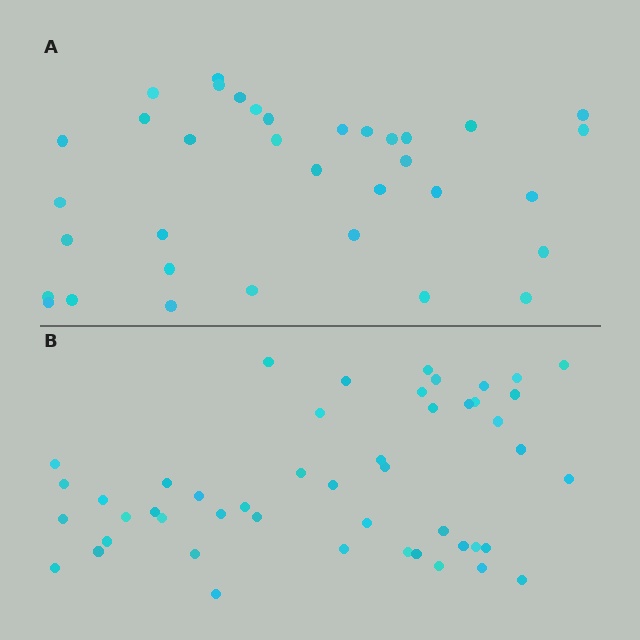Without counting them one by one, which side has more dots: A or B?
Region B (the bottom region) has more dots.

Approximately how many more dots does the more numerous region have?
Region B has approximately 15 more dots than region A.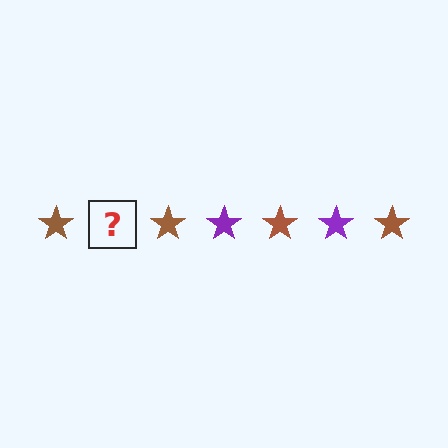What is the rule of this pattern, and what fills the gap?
The rule is that the pattern cycles through brown, purple stars. The gap should be filled with a purple star.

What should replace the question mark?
The question mark should be replaced with a purple star.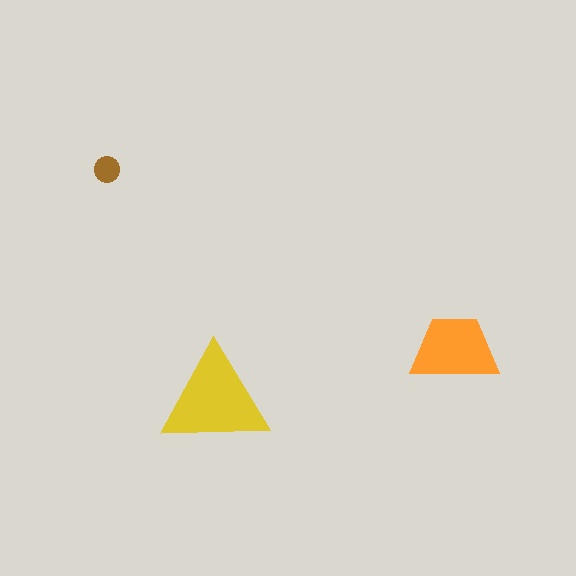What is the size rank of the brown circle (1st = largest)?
3rd.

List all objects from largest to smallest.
The yellow triangle, the orange trapezoid, the brown circle.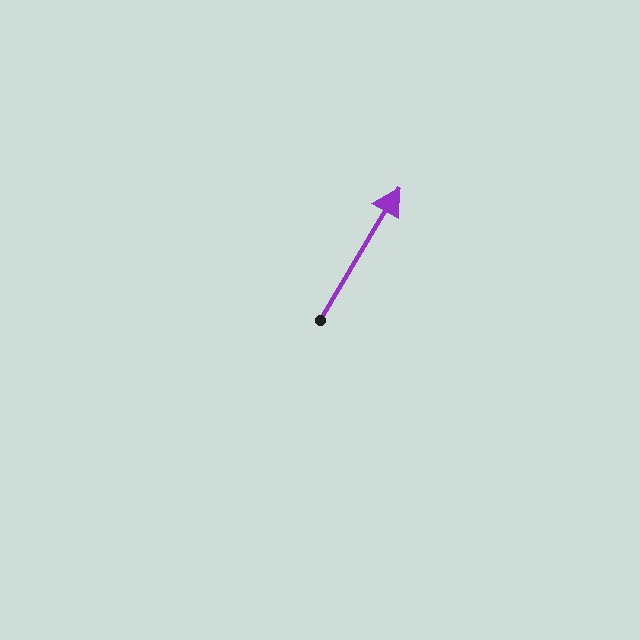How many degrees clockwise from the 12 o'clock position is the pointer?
Approximately 31 degrees.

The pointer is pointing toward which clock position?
Roughly 1 o'clock.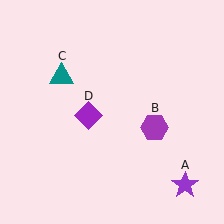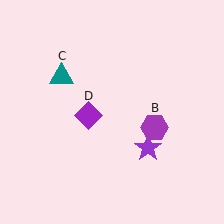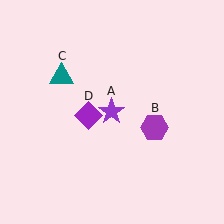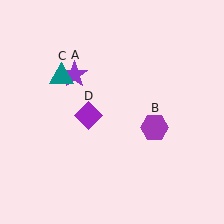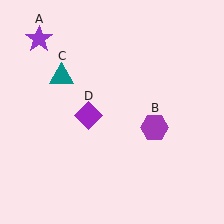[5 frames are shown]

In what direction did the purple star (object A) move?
The purple star (object A) moved up and to the left.